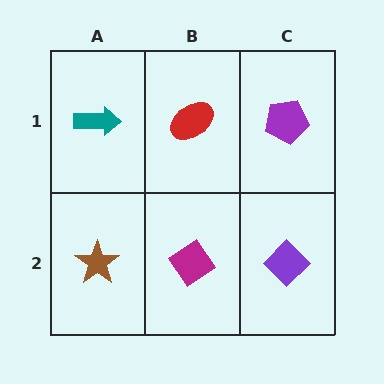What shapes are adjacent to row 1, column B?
A magenta diamond (row 2, column B), a teal arrow (row 1, column A), a purple pentagon (row 1, column C).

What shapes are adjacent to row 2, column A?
A teal arrow (row 1, column A), a magenta diamond (row 2, column B).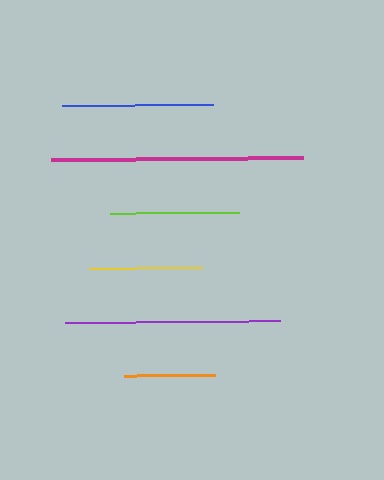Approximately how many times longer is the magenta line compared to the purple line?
The magenta line is approximately 1.2 times the length of the purple line.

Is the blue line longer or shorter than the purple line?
The purple line is longer than the blue line.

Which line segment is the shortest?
The orange line is the shortest at approximately 91 pixels.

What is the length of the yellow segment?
The yellow segment is approximately 114 pixels long.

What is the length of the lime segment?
The lime segment is approximately 129 pixels long.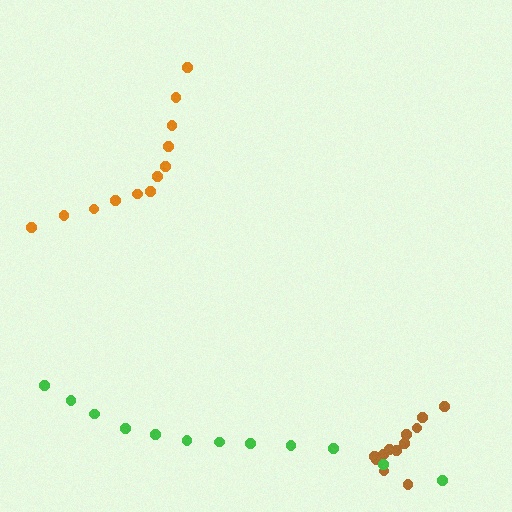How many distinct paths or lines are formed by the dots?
There are 3 distinct paths.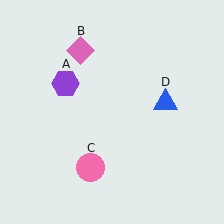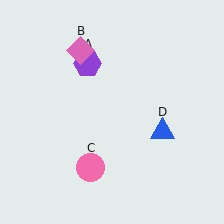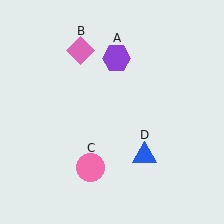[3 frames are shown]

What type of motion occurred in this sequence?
The purple hexagon (object A), blue triangle (object D) rotated clockwise around the center of the scene.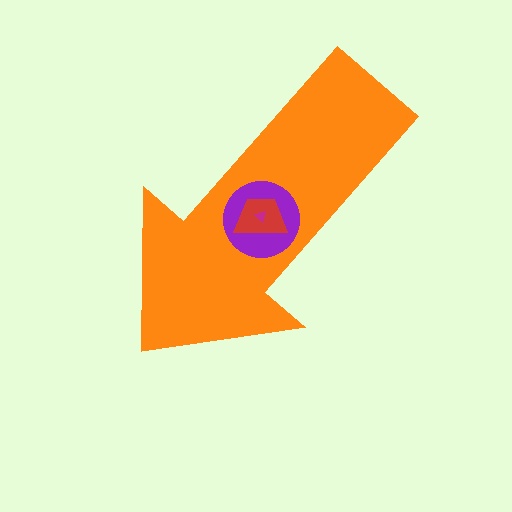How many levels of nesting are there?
4.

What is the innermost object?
The magenta triangle.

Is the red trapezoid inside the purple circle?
Yes.